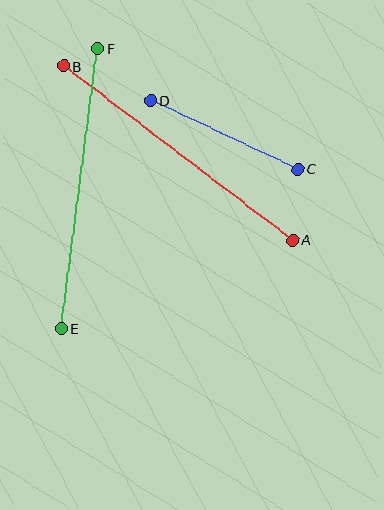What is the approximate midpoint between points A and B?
The midpoint is at approximately (178, 153) pixels.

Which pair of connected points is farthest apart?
Points A and B are farthest apart.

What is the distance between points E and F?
The distance is approximately 282 pixels.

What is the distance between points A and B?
The distance is approximately 288 pixels.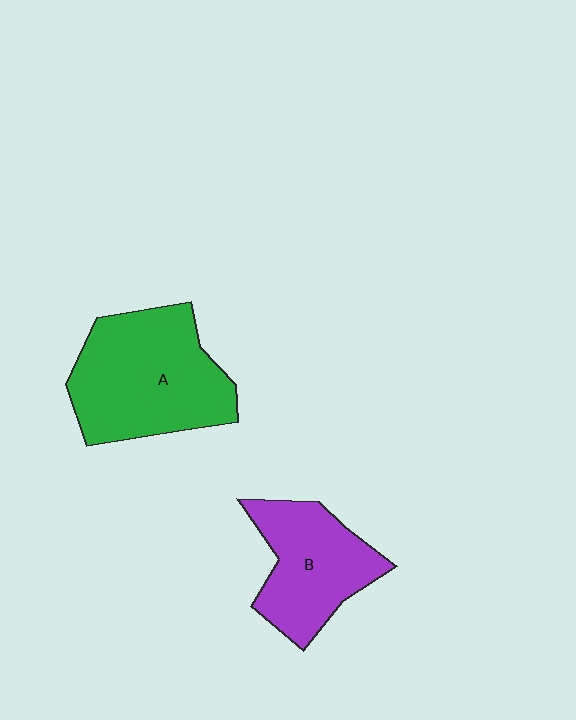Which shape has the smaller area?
Shape B (purple).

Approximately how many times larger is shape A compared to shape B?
Approximately 1.4 times.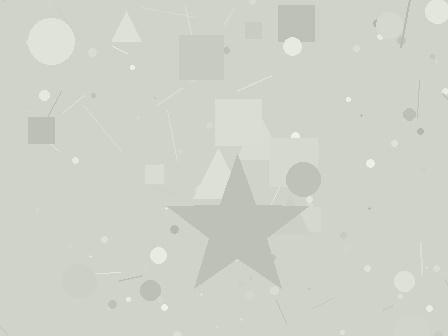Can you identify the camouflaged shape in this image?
The camouflaged shape is a star.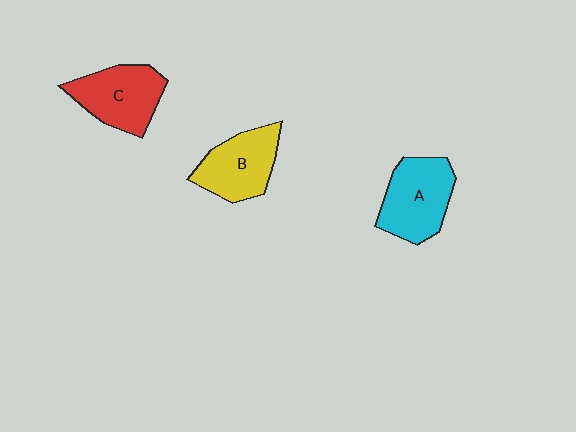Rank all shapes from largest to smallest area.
From largest to smallest: A (cyan), C (red), B (yellow).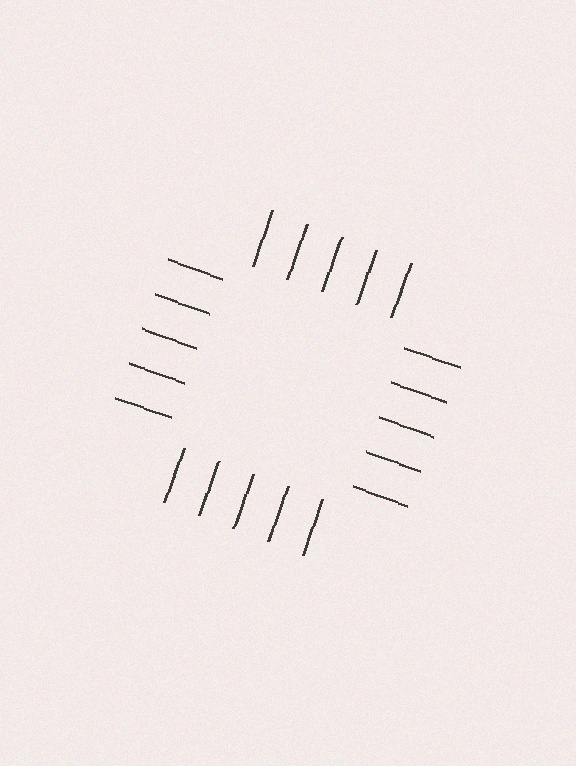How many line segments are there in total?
20 — 5 along each of the 4 edges.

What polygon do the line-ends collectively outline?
An illusory square — the line segments terminate on its edges but no continuous stroke is drawn.